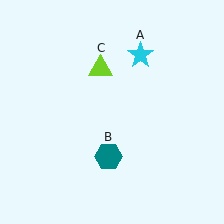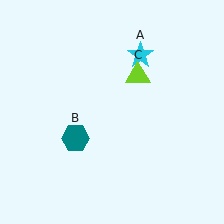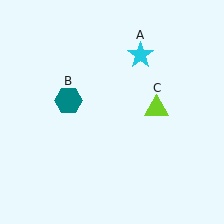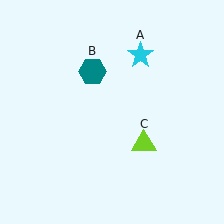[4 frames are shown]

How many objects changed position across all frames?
2 objects changed position: teal hexagon (object B), lime triangle (object C).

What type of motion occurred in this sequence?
The teal hexagon (object B), lime triangle (object C) rotated clockwise around the center of the scene.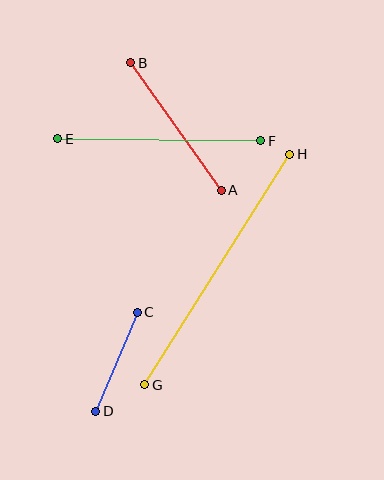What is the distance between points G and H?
The distance is approximately 272 pixels.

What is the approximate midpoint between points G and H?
The midpoint is at approximately (217, 270) pixels.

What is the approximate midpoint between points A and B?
The midpoint is at approximately (176, 126) pixels.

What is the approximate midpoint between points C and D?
The midpoint is at approximately (117, 362) pixels.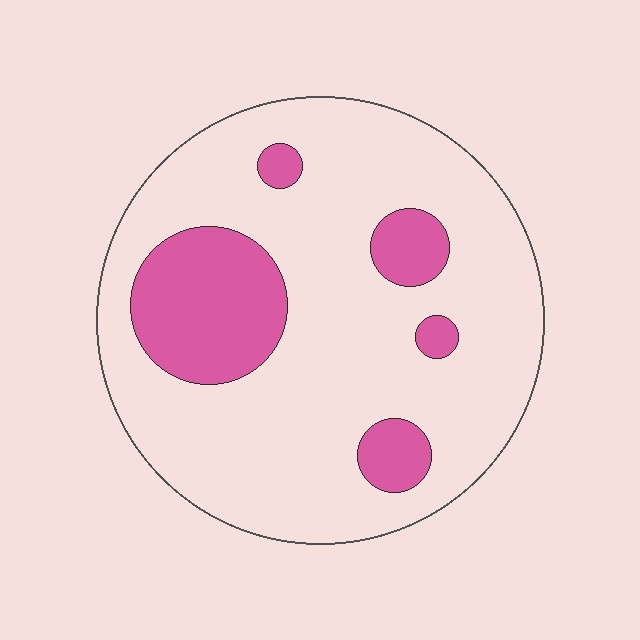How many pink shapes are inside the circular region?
5.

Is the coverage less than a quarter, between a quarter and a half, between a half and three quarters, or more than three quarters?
Less than a quarter.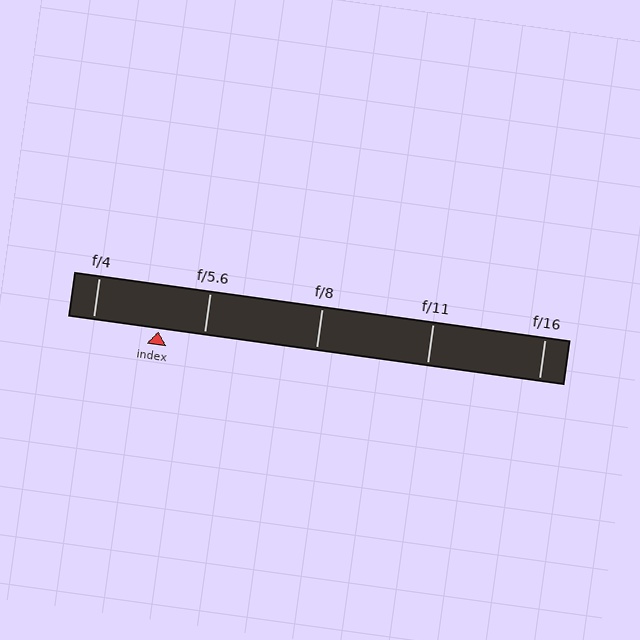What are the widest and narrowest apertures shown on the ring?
The widest aperture shown is f/4 and the narrowest is f/16.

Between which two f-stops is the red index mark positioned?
The index mark is between f/4 and f/5.6.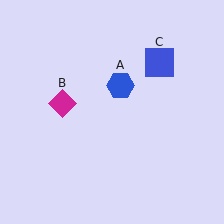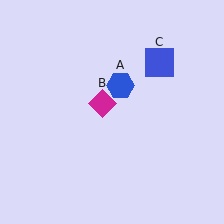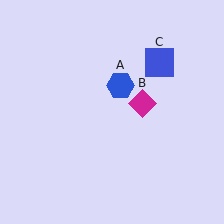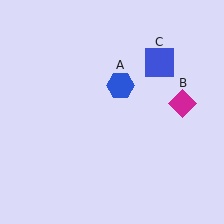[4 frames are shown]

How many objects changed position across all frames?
1 object changed position: magenta diamond (object B).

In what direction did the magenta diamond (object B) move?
The magenta diamond (object B) moved right.